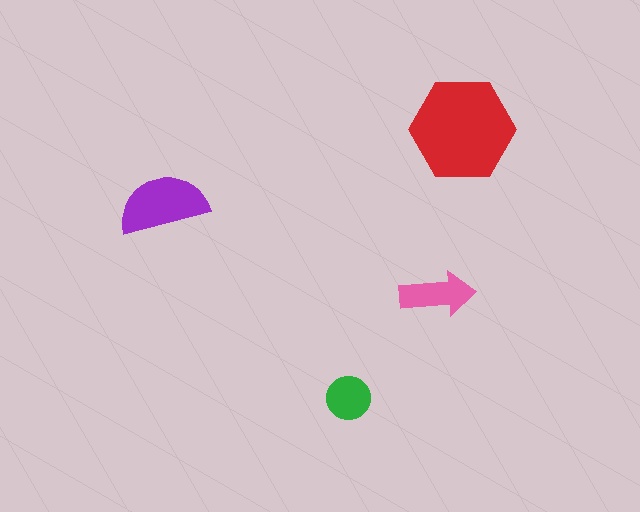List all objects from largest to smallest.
The red hexagon, the purple semicircle, the pink arrow, the green circle.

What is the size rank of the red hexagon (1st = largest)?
1st.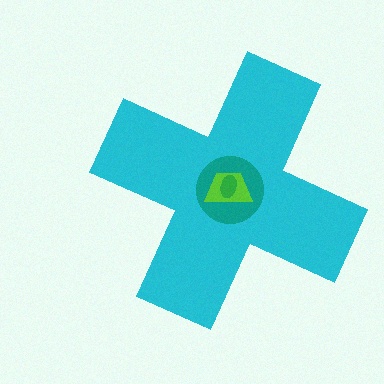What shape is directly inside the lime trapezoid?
The green ellipse.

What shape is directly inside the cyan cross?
The teal circle.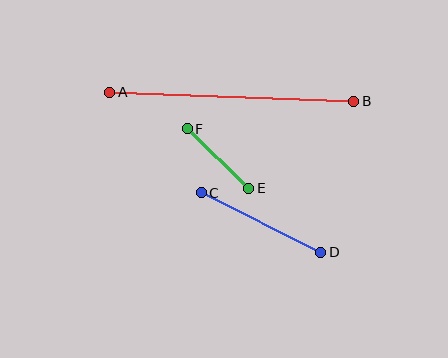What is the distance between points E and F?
The distance is approximately 86 pixels.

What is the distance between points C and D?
The distance is approximately 134 pixels.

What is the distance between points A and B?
The distance is approximately 244 pixels.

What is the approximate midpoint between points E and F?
The midpoint is at approximately (218, 159) pixels.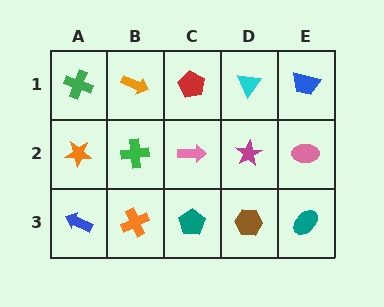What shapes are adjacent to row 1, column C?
A pink arrow (row 2, column C), an orange arrow (row 1, column B), a cyan triangle (row 1, column D).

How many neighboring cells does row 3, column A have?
2.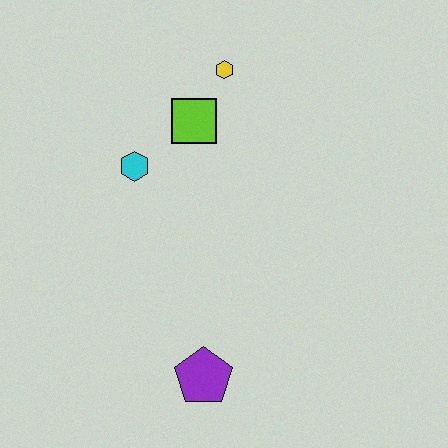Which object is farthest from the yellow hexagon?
The purple pentagon is farthest from the yellow hexagon.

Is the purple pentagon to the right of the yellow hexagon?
No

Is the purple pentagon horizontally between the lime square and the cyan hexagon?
No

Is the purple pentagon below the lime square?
Yes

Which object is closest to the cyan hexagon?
The lime square is closest to the cyan hexagon.